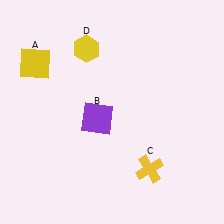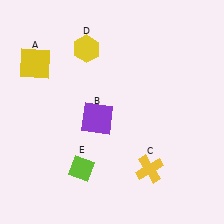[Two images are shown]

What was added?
A lime diamond (E) was added in Image 2.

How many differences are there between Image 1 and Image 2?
There is 1 difference between the two images.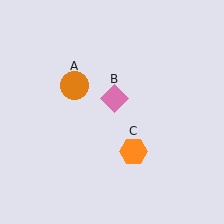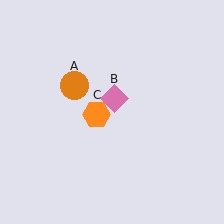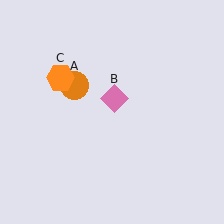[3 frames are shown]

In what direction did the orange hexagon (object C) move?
The orange hexagon (object C) moved up and to the left.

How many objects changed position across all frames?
1 object changed position: orange hexagon (object C).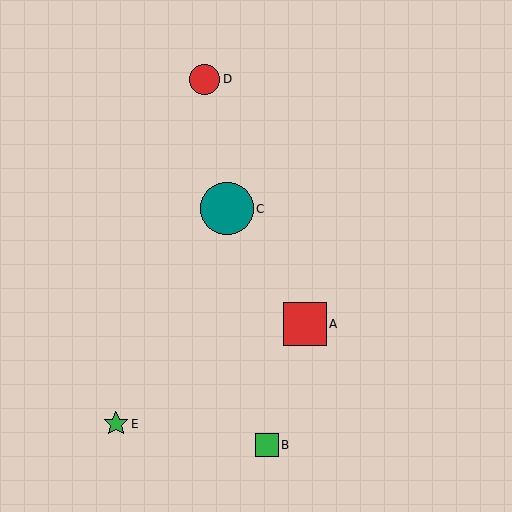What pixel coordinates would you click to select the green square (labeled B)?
Click at (267, 445) to select the green square B.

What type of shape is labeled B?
Shape B is a green square.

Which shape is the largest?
The teal circle (labeled C) is the largest.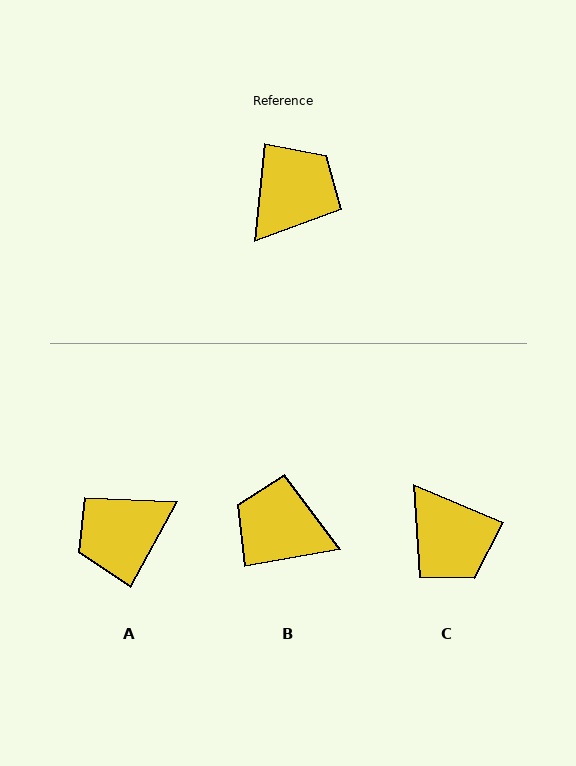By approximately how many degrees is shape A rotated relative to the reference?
Approximately 157 degrees counter-clockwise.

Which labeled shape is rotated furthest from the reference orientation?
A, about 157 degrees away.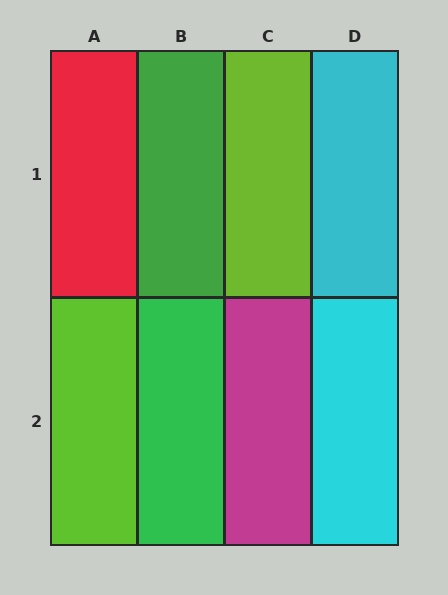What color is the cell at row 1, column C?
Lime.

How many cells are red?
1 cell is red.